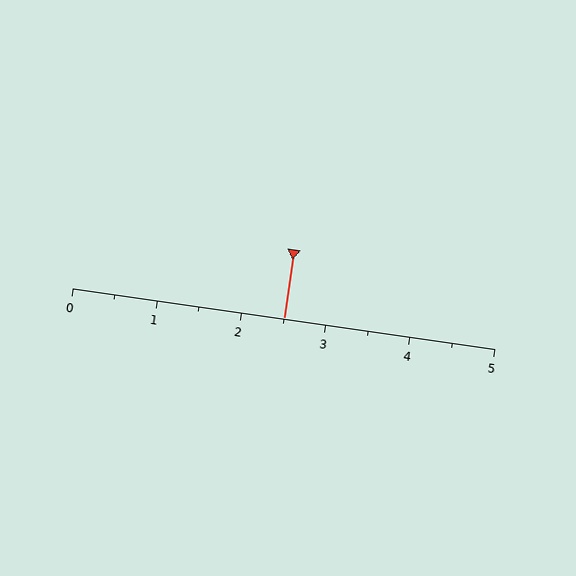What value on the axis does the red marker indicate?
The marker indicates approximately 2.5.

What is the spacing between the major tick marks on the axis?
The major ticks are spaced 1 apart.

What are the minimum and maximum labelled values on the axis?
The axis runs from 0 to 5.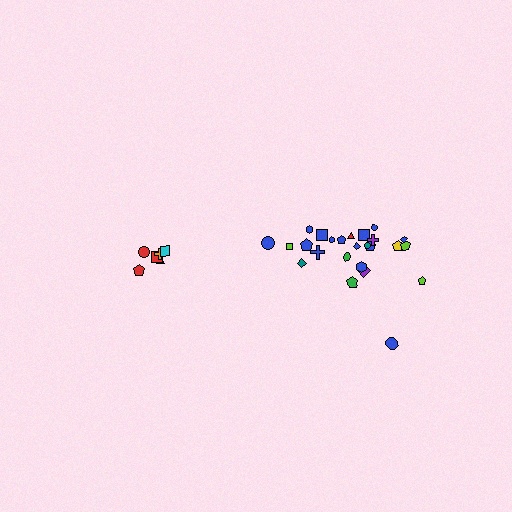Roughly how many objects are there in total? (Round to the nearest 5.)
Roughly 30 objects in total.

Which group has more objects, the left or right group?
The right group.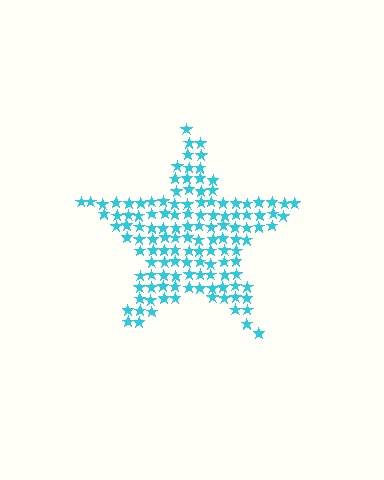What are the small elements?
The small elements are stars.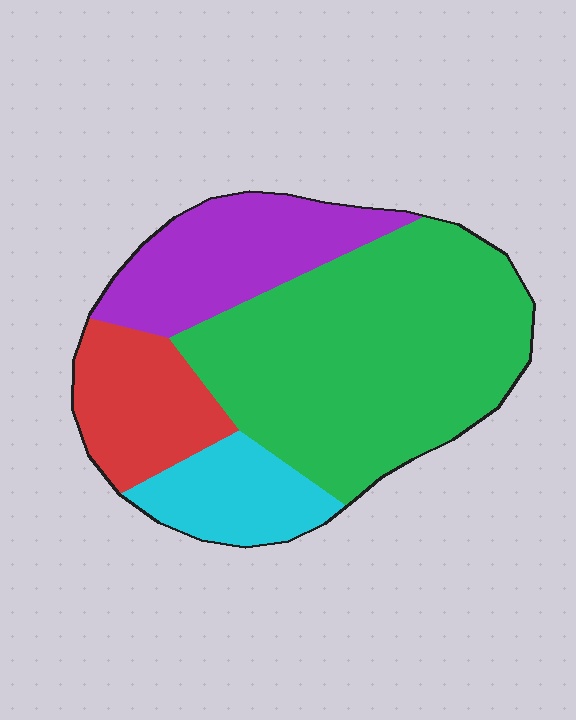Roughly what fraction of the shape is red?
Red covers 15% of the shape.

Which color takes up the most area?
Green, at roughly 50%.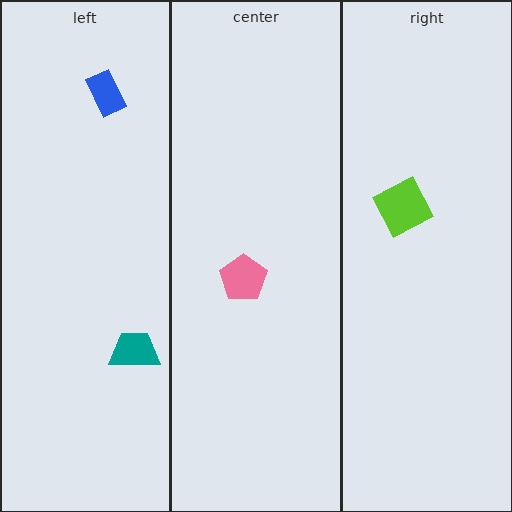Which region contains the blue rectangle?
The left region.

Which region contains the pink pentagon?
The center region.